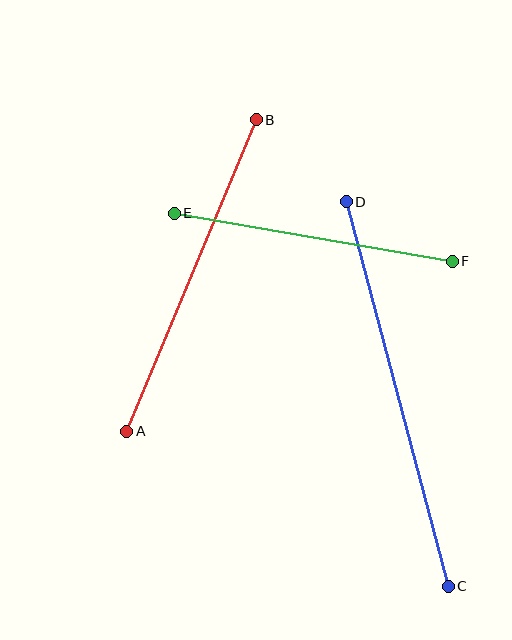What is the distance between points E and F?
The distance is approximately 282 pixels.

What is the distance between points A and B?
The distance is approximately 337 pixels.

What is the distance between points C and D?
The distance is approximately 398 pixels.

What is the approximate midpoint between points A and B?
The midpoint is at approximately (192, 276) pixels.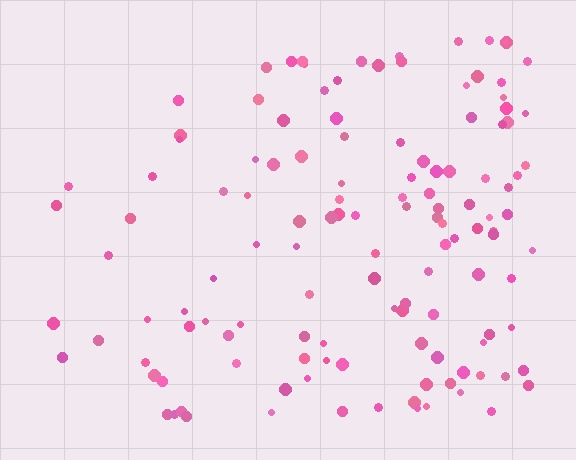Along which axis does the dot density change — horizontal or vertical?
Horizontal.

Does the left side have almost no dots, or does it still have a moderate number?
Still a moderate number, just noticeably fewer than the right.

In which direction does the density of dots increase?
From left to right, with the right side densest.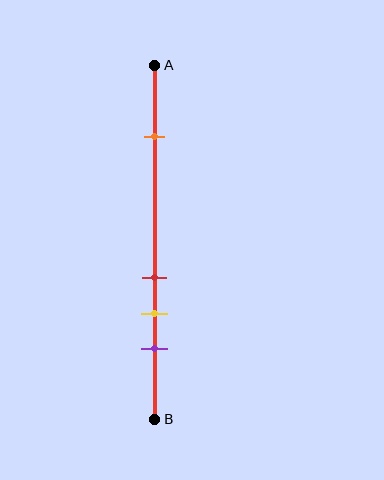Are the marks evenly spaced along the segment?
No, the marks are not evenly spaced.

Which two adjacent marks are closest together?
The red and yellow marks are the closest adjacent pair.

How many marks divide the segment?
There are 4 marks dividing the segment.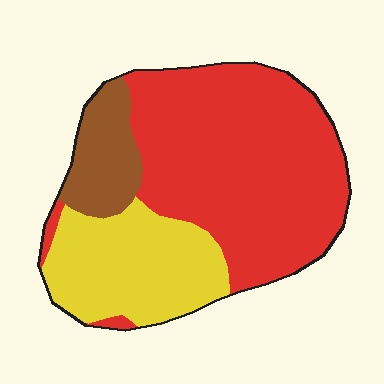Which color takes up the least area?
Brown, at roughly 10%.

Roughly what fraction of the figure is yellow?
Yellow takes up between a sixth and a third of the figure.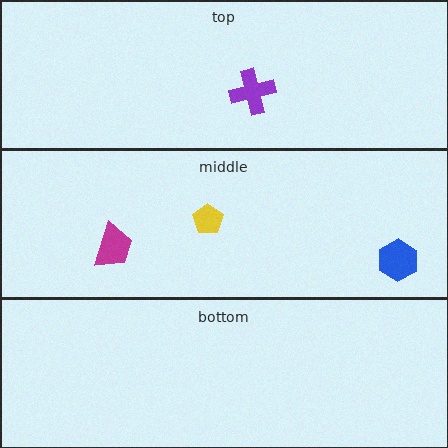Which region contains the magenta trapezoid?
The middle region.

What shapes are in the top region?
The purple cross.